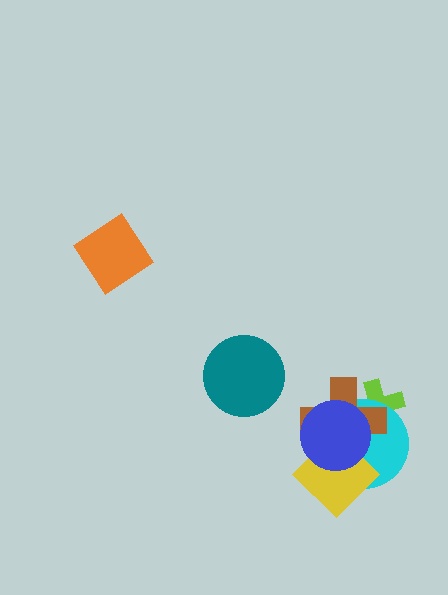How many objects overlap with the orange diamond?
0 objects overlap with the orange diamond.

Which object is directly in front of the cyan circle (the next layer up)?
The brown cross is directly in front of the cyan circle.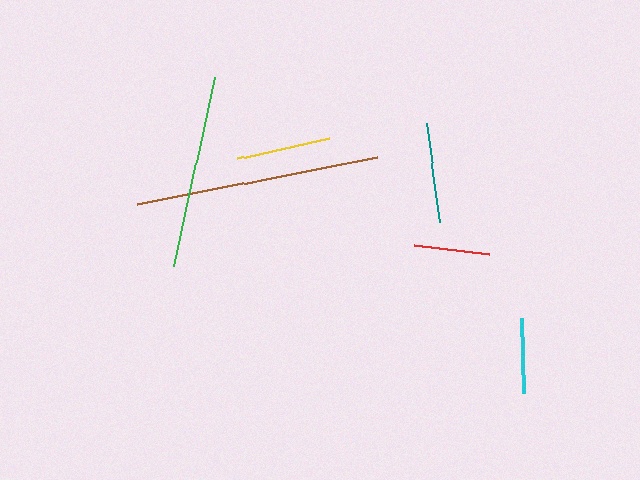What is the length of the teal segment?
The teal segment is approximately 100 pixels long.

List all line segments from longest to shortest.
From longest to shortest: brown, green, teal, yellow, red, cyan.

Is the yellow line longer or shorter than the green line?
The green line is longer than the yellow line.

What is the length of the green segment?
The green segment is approximately 193 pixels long.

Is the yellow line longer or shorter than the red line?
The yellow line is longer than the red line.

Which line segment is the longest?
The brown line is the longest at approximately 244 pixels.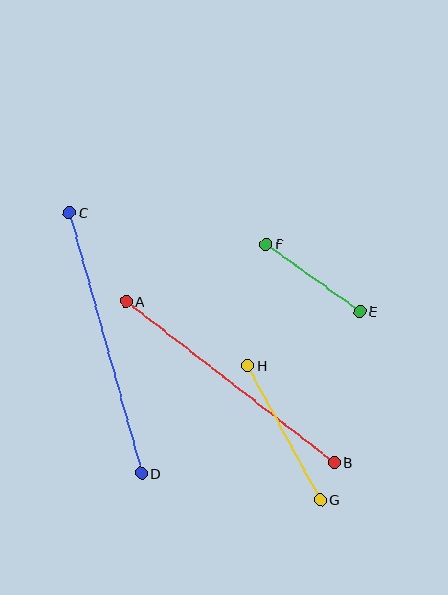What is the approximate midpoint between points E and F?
The midpoint is at approximately (313, 278) pixels.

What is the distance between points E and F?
The distance is approximately 115 pixels.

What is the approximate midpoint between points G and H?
The midpoint is at approximately (284, 433) pixels.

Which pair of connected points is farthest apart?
Points C and D are farthest apart.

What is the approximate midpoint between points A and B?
The midpoint is at approximately (230, 382) pixels.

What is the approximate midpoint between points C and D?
The midpoint is at approximately (105, 343) pixels.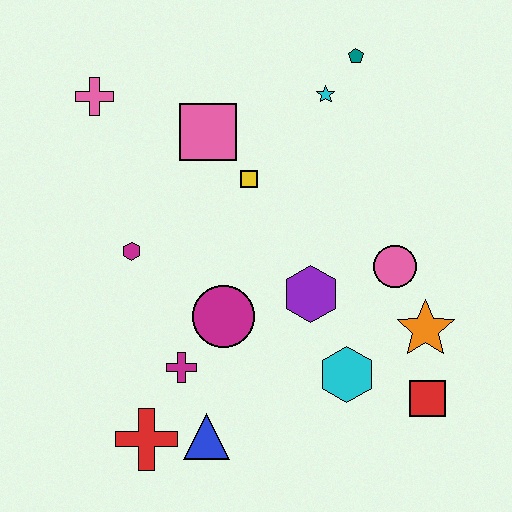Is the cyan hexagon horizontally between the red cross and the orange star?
Yes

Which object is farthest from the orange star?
The pink cross is farthest from the orange star.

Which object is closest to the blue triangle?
The red cross is closest to the blue triangle.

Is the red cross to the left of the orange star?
Yes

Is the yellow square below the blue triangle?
No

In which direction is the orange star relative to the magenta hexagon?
The orange star is to the right of the magenta hexagon.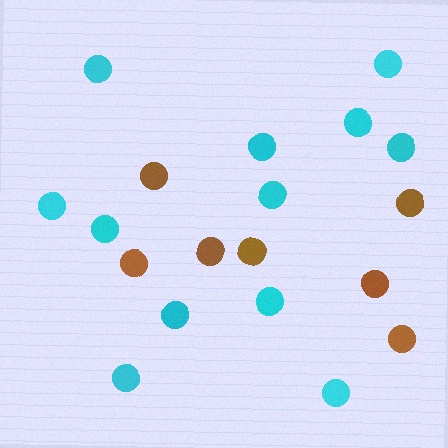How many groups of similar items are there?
There are 2 groups: one group of cyan circles (12) and one group of brown circles (7).